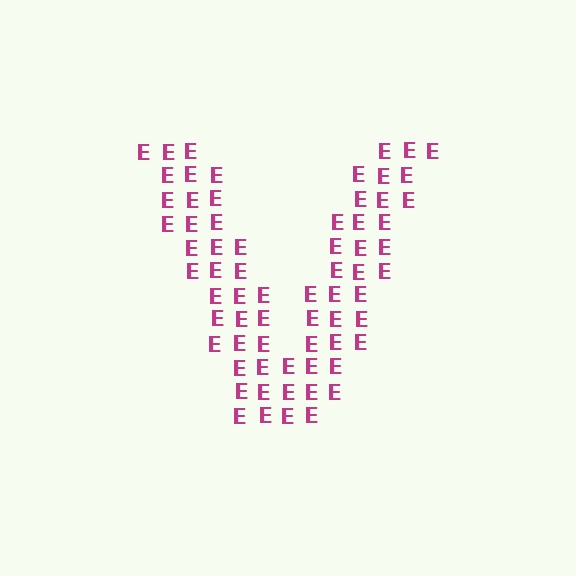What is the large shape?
The large shape is the letter V.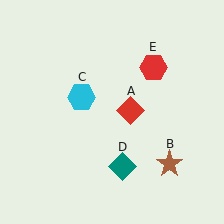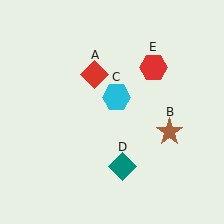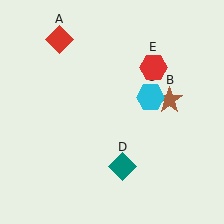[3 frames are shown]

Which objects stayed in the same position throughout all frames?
Teal diamond (object D) and red hexagon (object E) remained stationary.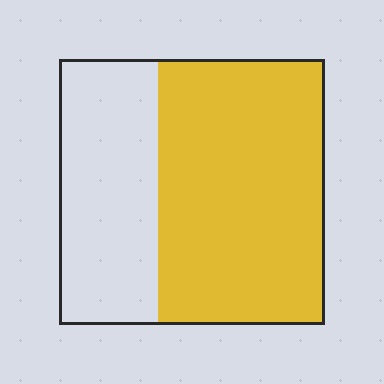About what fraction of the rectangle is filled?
About five eighths (5/8).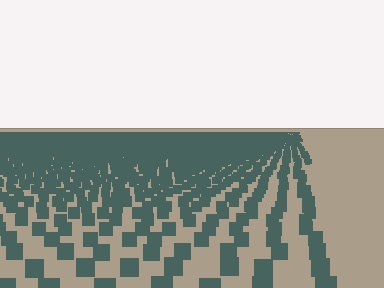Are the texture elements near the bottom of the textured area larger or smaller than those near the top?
Larger. Near the bottom, elements are closer to the viewer and appear at a bigger on-screen size.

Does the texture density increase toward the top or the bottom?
Density increases toward the top.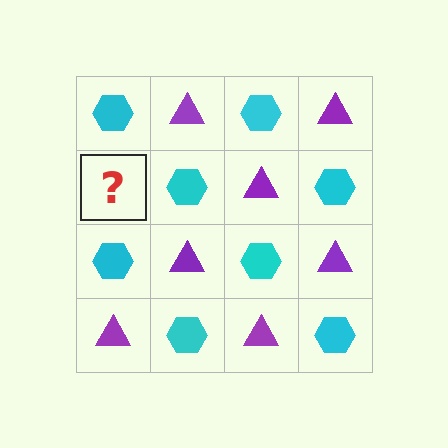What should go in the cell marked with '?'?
The missing cell should contain a purple triangle.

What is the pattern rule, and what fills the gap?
The rule is that it alternates cyan hexagon and purple triangle in a checkerboard pattern. The gap should be filled with a purple triangle.